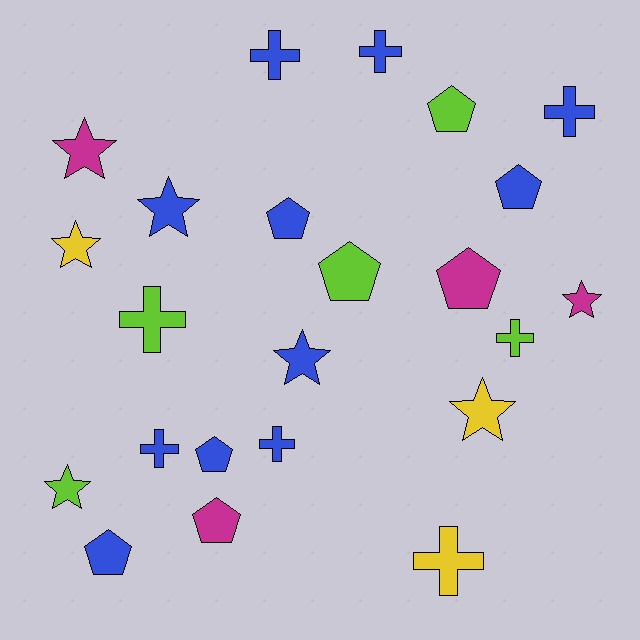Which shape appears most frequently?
Cross, with 8 objects.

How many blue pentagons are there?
There are 4 blue pentagons.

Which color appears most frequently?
Blue, with 11 objects.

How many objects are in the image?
There are 23 objects.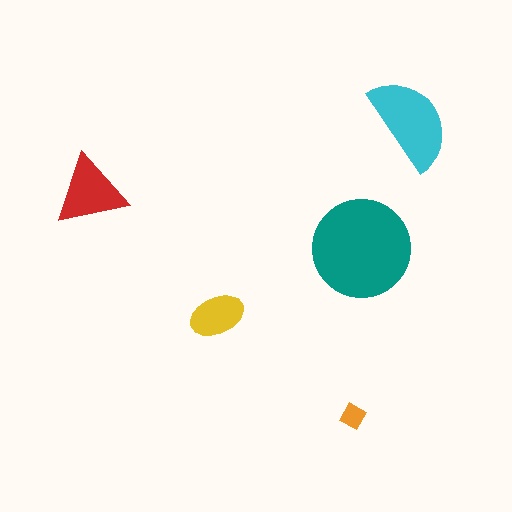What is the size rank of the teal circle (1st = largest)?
1st.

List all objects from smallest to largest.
The orange diamond, the yellow ellipse, the red triangle, the cyan semicircle, the teal circle.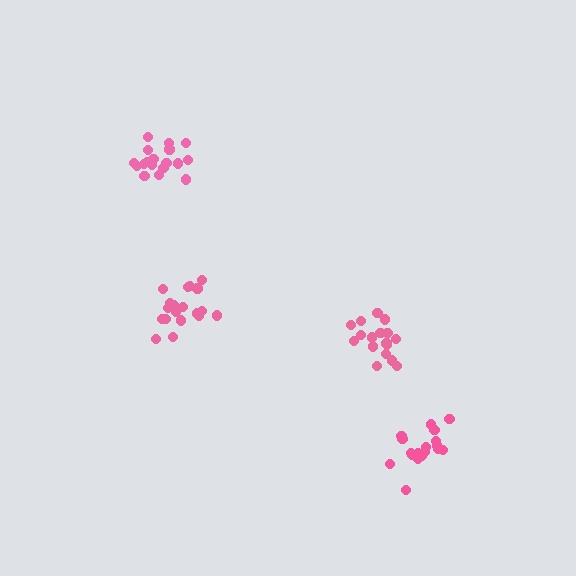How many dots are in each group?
Group 1: 17 dots, Group 2: 19 dots, Group 3: 18 dots, Group 4: 18 dots (72 total).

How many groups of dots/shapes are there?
There are 4 groups.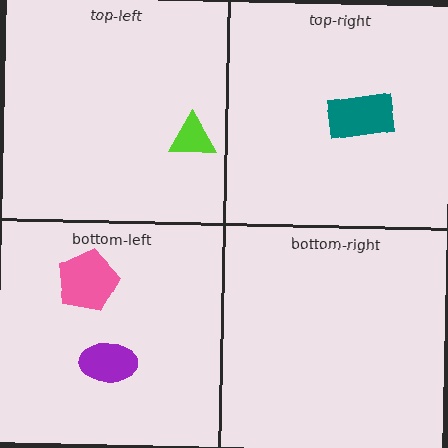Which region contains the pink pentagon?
The bottom-left region.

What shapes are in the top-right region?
The teal rectangle.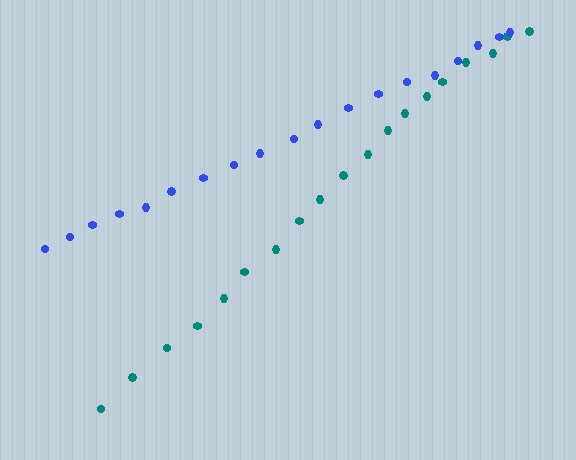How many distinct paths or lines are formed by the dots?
There are 2 distinct paths.